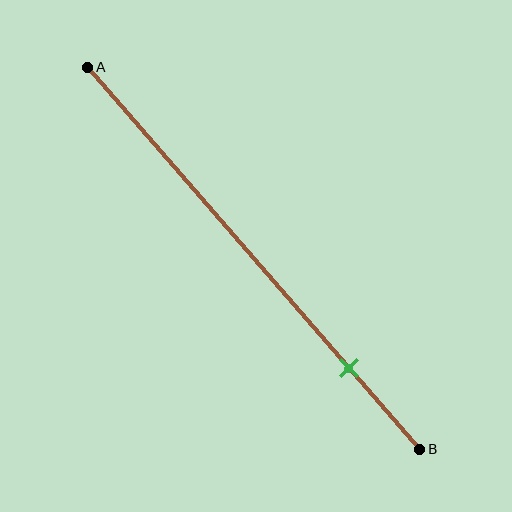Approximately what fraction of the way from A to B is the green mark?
The green mark is approximately 80% of the way from A to B.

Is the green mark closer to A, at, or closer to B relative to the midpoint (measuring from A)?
The green mark is closer to point B than the midpoint of segment AB.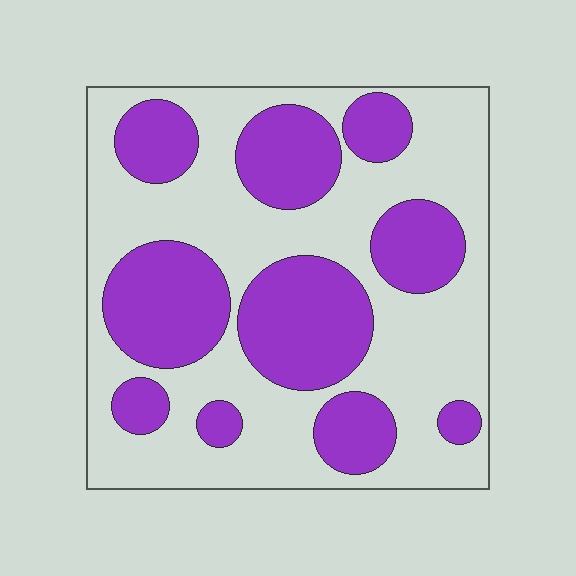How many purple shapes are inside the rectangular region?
10.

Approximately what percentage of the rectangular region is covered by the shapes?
Approximately 40%.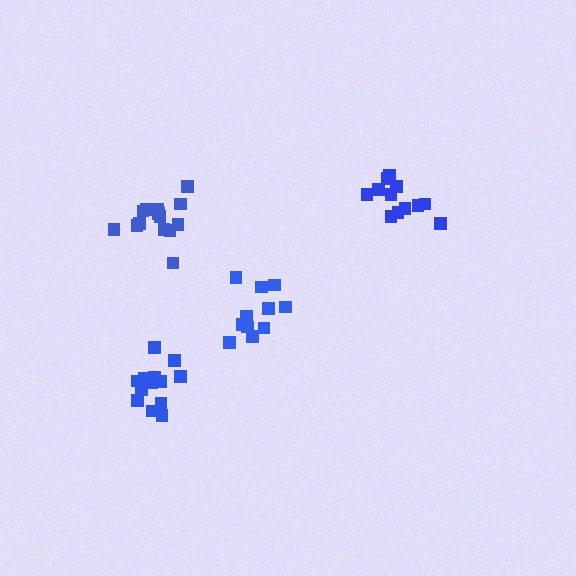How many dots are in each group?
Group 1: 12 dots, Group 2: 12 dots, Group 3: 14 dots, Group 4: 15 dots (53 total).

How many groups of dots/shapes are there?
There are 4 groups.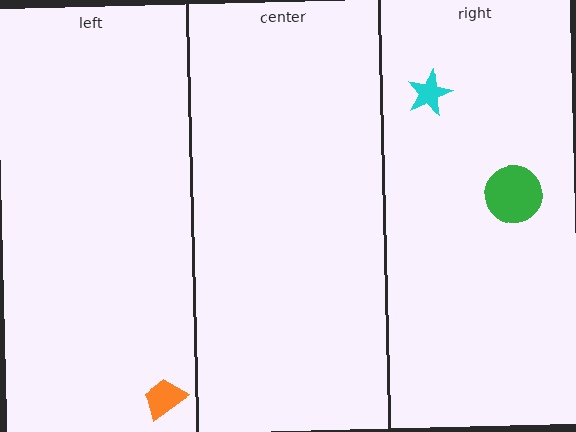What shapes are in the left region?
The orange trapezoid.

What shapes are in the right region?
The cyan star, the green circle.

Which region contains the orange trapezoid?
The left region.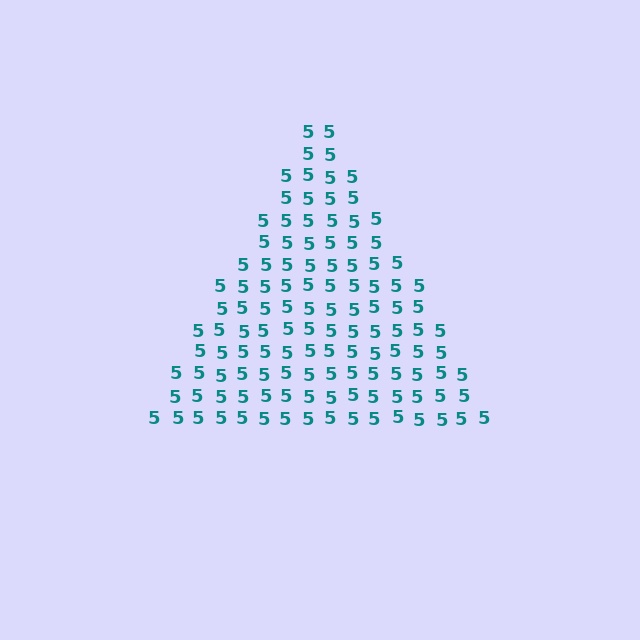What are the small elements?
The small elements are digit 5's.